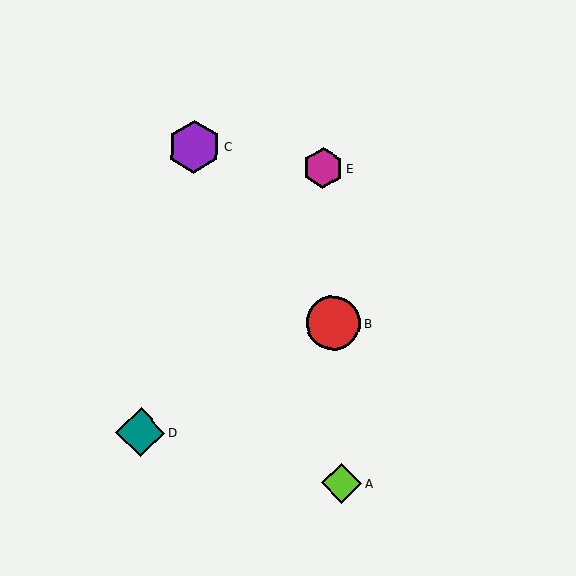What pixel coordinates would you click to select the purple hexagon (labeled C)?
Click at (194, 147) to select the purple hexagon C.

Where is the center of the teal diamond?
The center of the teal diamond is at (141, 432).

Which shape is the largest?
The red circle (labeled B) is the largest.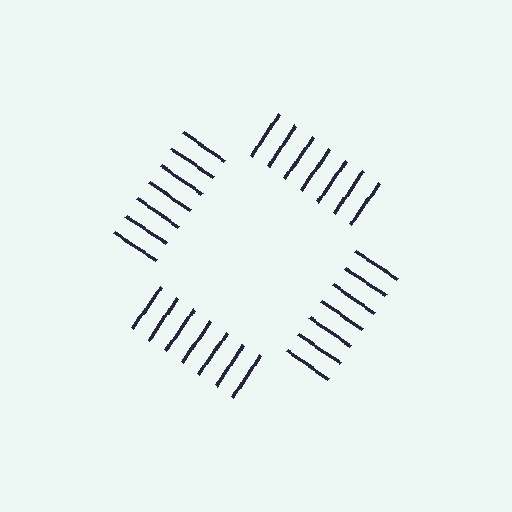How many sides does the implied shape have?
4 sides — the line-ends trace a square.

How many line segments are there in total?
28 — 7 along each of the 4 edges.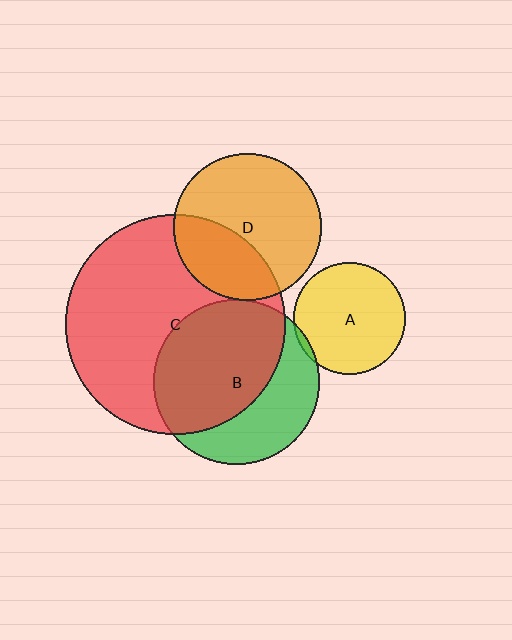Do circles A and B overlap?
Yes.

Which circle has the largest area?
Circle C (red).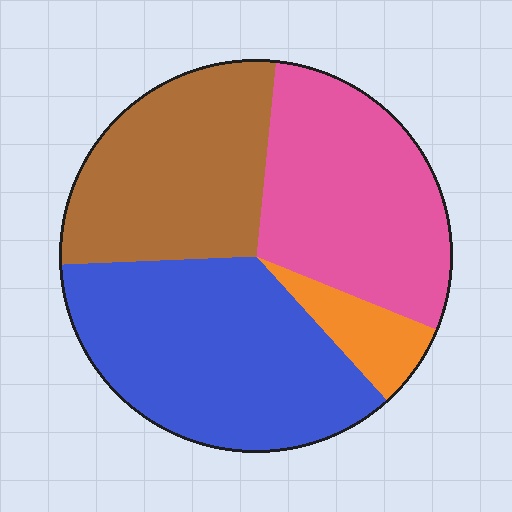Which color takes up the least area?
Orange, at roughly 5%.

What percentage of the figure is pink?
Pink covers roughly 30% of the figure.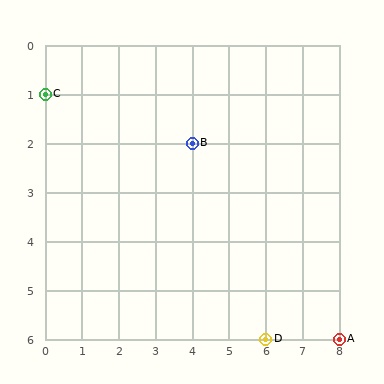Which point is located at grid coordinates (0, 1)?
Point C is at (0, 1).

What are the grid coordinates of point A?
Point A is at grid coordinates (8, 6).